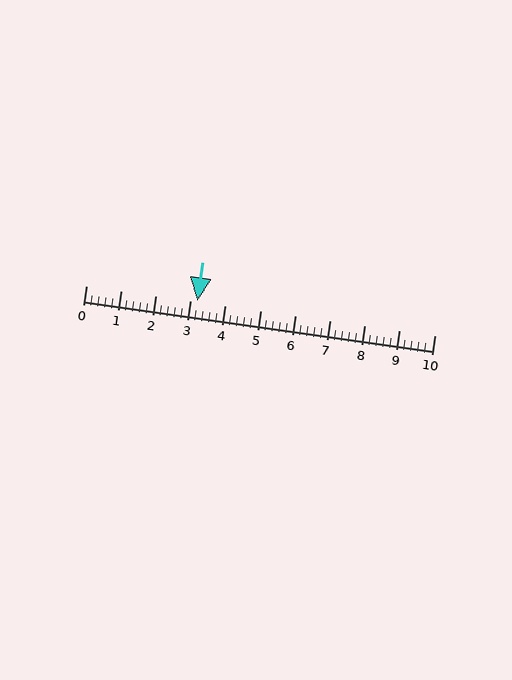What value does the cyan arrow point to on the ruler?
The cyan arrow points to approximately 3.2.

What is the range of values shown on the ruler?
The ruler shows values from 0 to 10.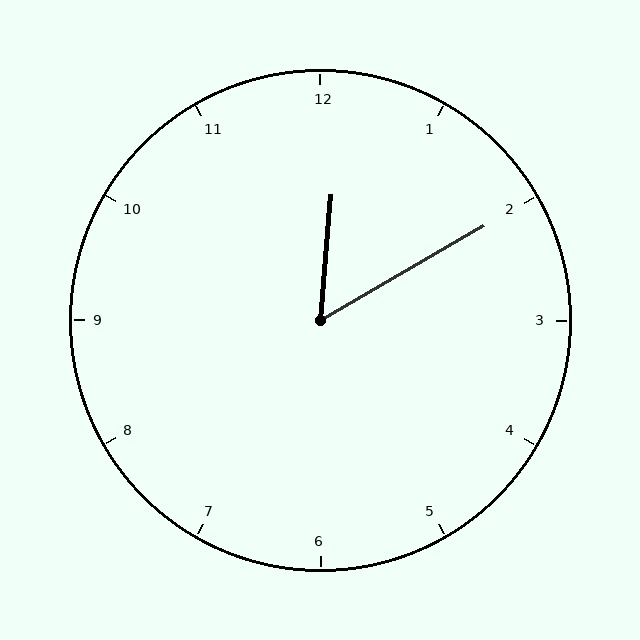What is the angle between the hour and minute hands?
Approximately 55 degrees.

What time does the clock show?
12:10.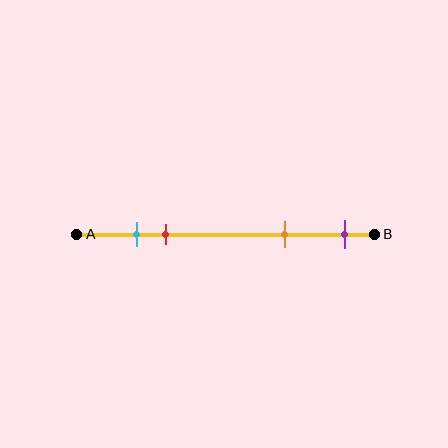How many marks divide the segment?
There are 4 marks dividing the segment.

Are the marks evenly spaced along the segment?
No, the marks are not evenly spaced.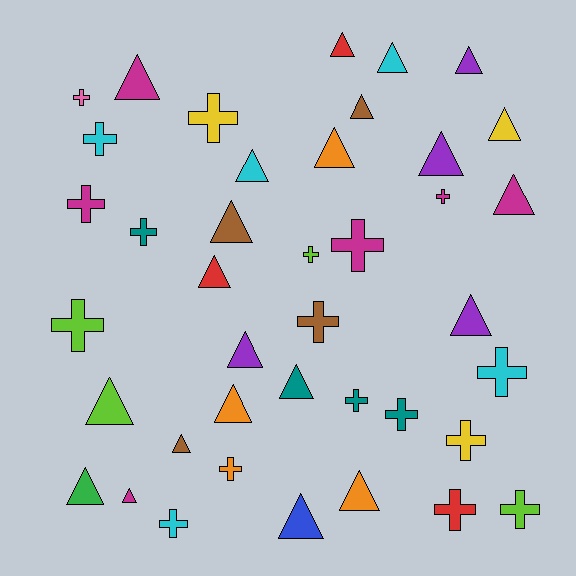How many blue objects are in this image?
There is 1 blue object.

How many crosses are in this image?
There are 18 crosses.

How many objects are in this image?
There are 40 objects.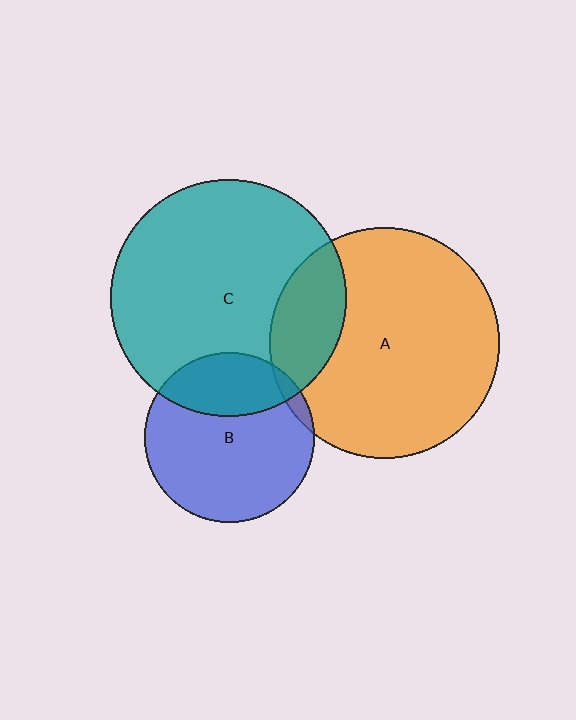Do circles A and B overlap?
Yes.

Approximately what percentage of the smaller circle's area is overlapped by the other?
Approximately 5%.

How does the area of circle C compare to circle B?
Approximately 1.9 times.